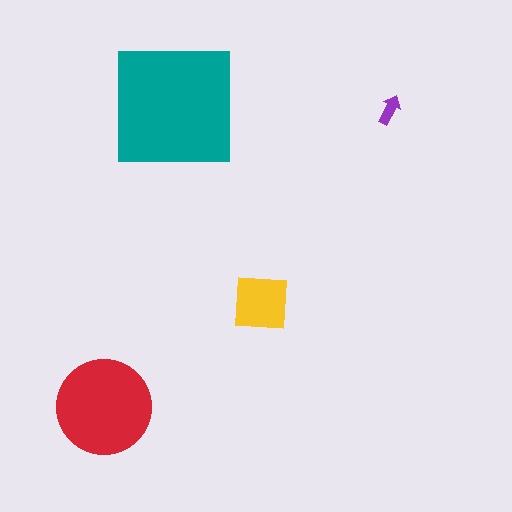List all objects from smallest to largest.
The purple arrow, the yellow square, the red circle, the teal square.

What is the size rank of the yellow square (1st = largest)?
3rd.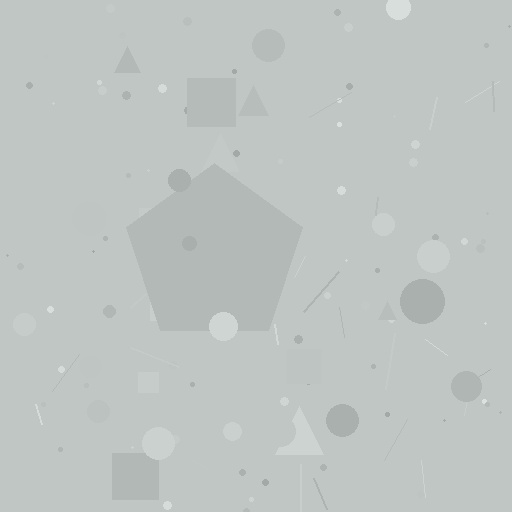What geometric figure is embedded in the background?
A pentagon is embedded in the background.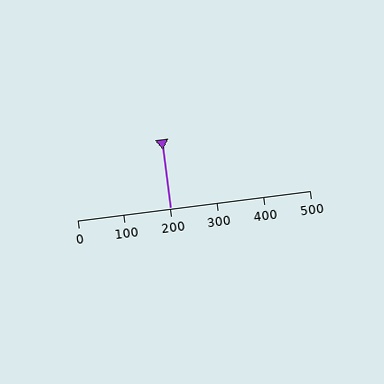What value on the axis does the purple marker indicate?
The marker indicates approximately 200.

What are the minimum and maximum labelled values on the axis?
The axis runs from 0 to 500.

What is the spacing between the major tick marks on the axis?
The major ticks are spaced 100 apart.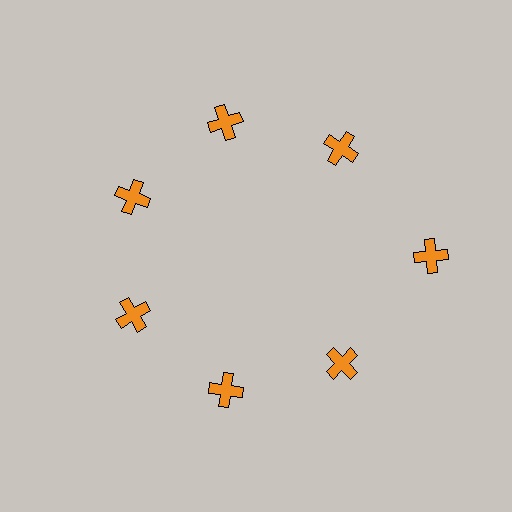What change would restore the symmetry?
The symmetry would be restored by moving it inward, back onto the ring so that all 7 crosses sit at equal angles and equal distance from the center.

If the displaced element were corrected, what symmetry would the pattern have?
It would have 7-fold rotational symmetry — the pattern would map onto itself every 51 degrees.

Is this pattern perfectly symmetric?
No. The 7 orange crosses are arranged in a ring, but one element near the 3 o'clock position is pushed outward from the center, breaking the 7-fold rotational symmetry.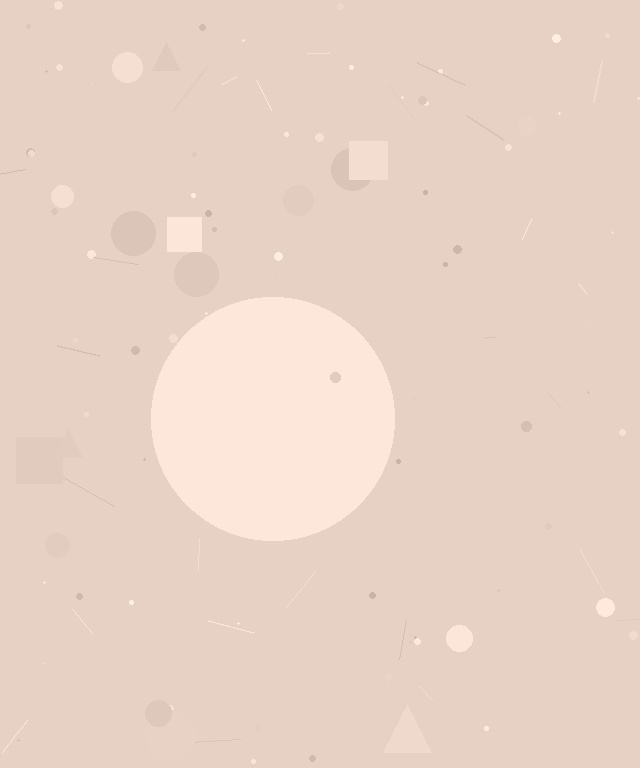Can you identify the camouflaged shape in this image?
The camouflaged shape is a circle.